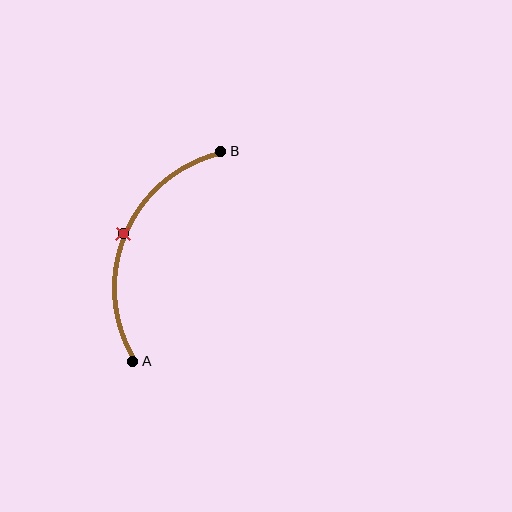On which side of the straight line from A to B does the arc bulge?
The arc bulges to the left of the straight line connecting A and B.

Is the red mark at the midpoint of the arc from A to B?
Yes. The red mark lies on the arc at equal arc-length from both A and B — it is the arc midpoint.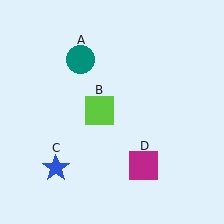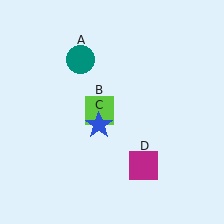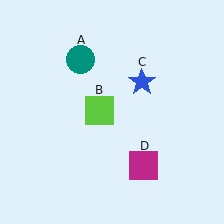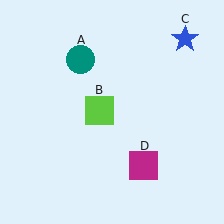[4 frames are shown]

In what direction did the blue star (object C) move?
The blue star (object C) moved up and to the right.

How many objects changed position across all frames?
1 object changed position: blue star (object C).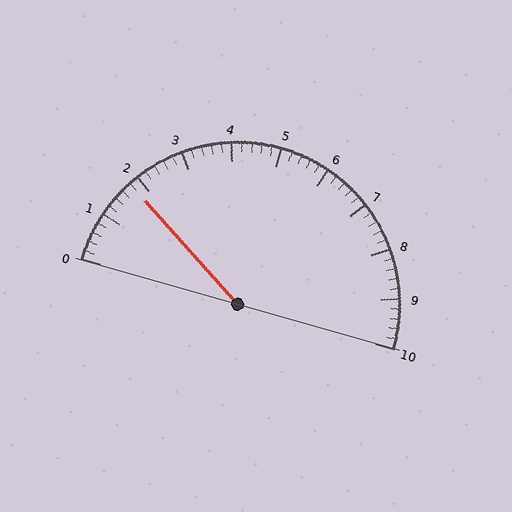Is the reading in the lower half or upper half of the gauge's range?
The reading is in the lower half of the range (0 to 10).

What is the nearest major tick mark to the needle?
The nearest major tick mark is 2.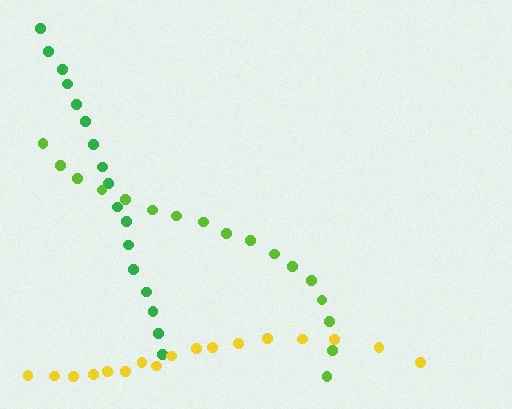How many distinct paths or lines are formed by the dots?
There are 3 distinct paths.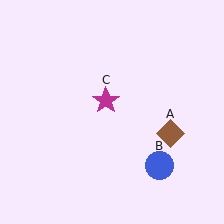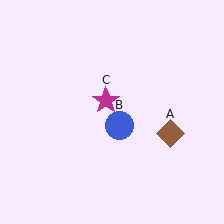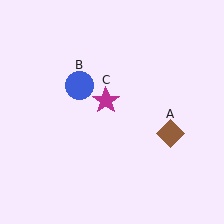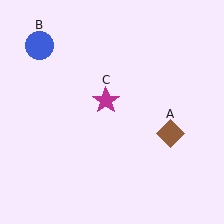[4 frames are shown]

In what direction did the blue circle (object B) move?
The blue circle (object B) moved up and to the left.